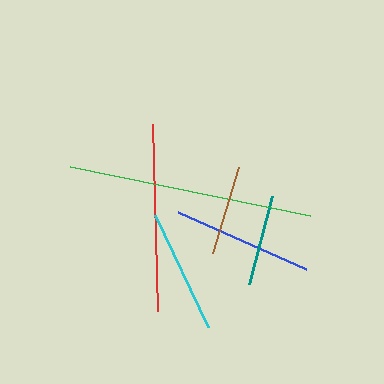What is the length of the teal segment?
The teal segment is approximately 92 pixels long.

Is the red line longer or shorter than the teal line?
The red line is longer than the teal line.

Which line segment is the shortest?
The brown line is the shortest at approximately 90 pixels.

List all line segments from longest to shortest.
From longest to shortest: green, red, blue, cyan, teal, brown.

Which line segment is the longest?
The green line is the longest at approximately 245 pixels.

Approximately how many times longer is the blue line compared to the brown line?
The blue line is approximately 1.6 times the length of the brown line.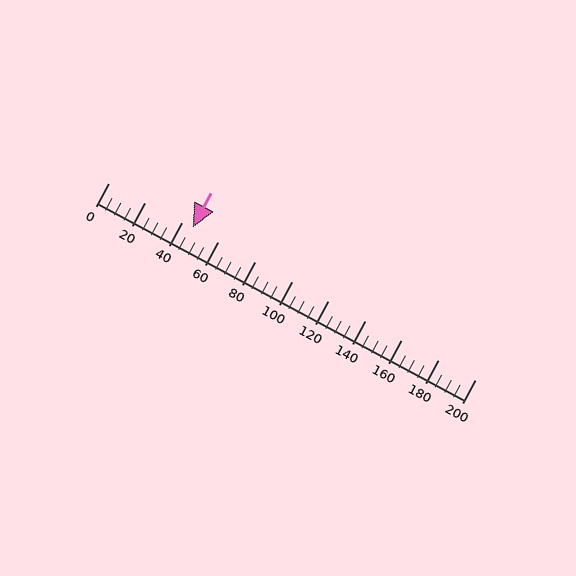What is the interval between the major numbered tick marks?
The major tick marks are spaced 20 units apart.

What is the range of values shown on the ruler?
The ruler shows values from 0 to 200.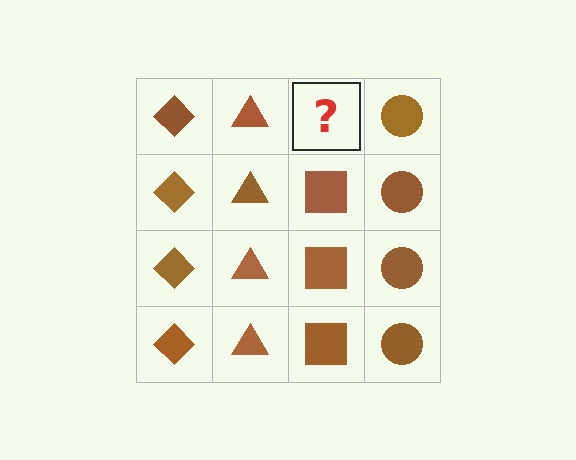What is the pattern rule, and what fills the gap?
The rule is that each column has a consistent shape. The gap should be filled with a brown square.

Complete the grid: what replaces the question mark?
The question mark should be replaced with a brown square.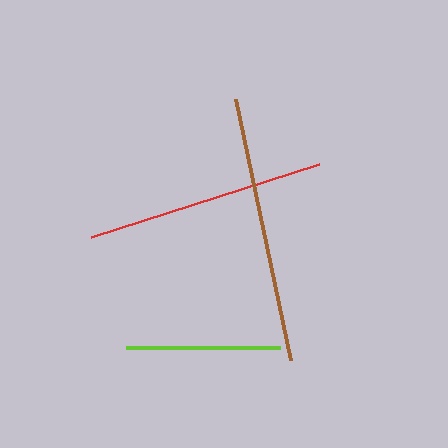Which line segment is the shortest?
The lime line is the shortest at approximately 154 pixels.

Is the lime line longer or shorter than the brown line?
The brown line is longer than the lime line.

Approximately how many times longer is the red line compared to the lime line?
The red line is approximately 1.6 times the length of the lime line.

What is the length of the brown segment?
The brown segment is approximately 266 pixels long.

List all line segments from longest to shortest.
From longest to shortest: brown, red, lime.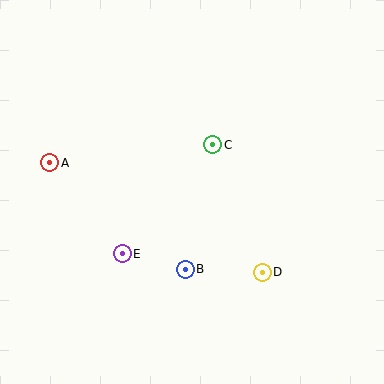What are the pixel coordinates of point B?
Point B is at (185, 269).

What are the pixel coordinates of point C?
Point C is at (213, 145).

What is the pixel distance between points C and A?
The distance between C and A is 164 pixels.